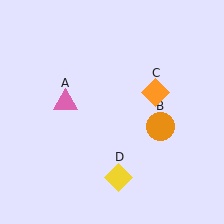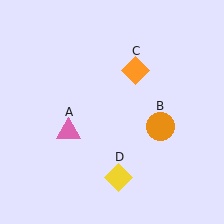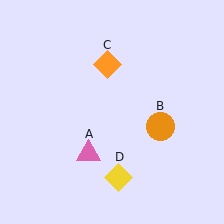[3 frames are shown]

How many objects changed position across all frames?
2 objects changed position: pink triangle (object A), orange diamond (object C).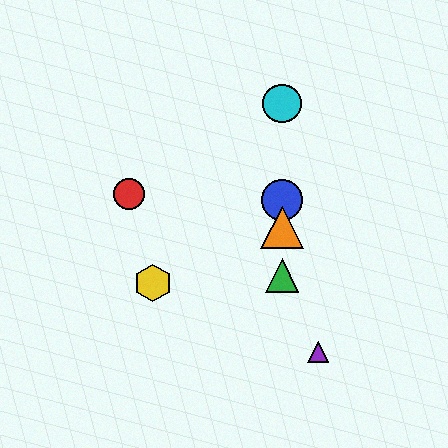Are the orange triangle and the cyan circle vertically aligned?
Yes, both are at x≈282.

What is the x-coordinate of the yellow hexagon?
The yellow hexagon is at x≈153.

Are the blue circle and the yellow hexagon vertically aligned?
No, the blue circle is at x≈282 and the yellow hexagon is at x≈153.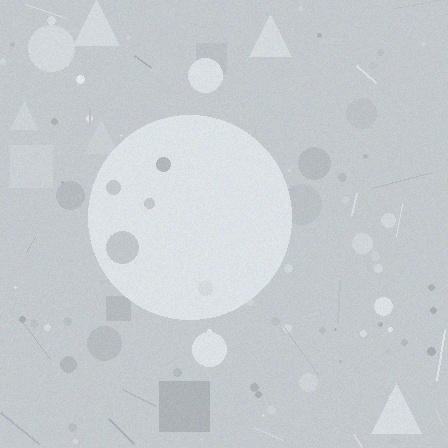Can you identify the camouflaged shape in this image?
The camouflaged shape is a circle.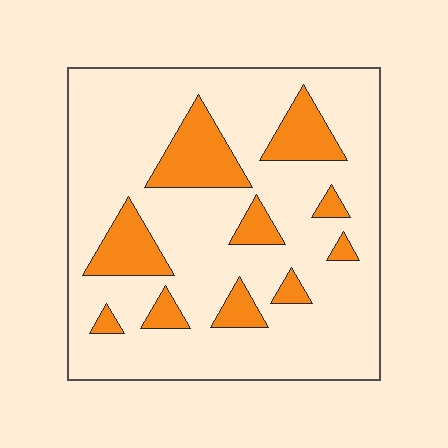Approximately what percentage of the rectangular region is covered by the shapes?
Approximately 20%.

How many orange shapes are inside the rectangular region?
10.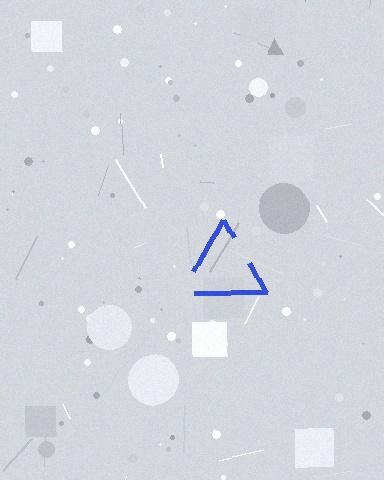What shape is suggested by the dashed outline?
The dashed outline suggests a triangle.